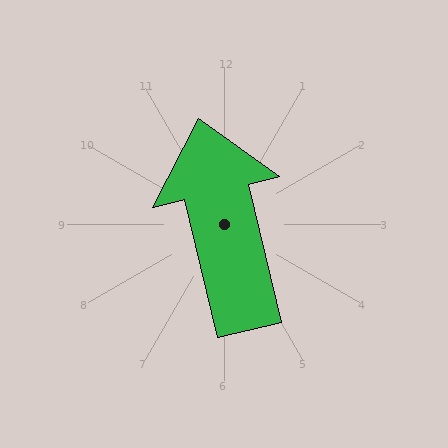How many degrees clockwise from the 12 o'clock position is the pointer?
Approximately 346 degrees.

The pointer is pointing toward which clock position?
Roughly 12 o'clock.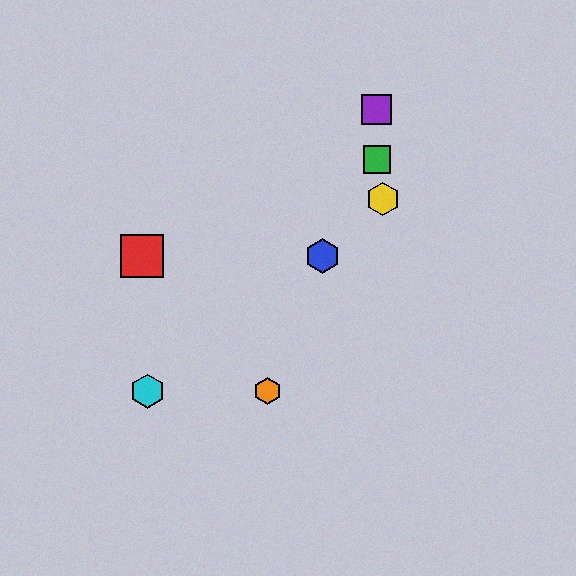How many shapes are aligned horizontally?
2 shapes (the red square, the blue hexagon) are aligned horizontally.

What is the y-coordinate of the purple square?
The purple square is at y≈110.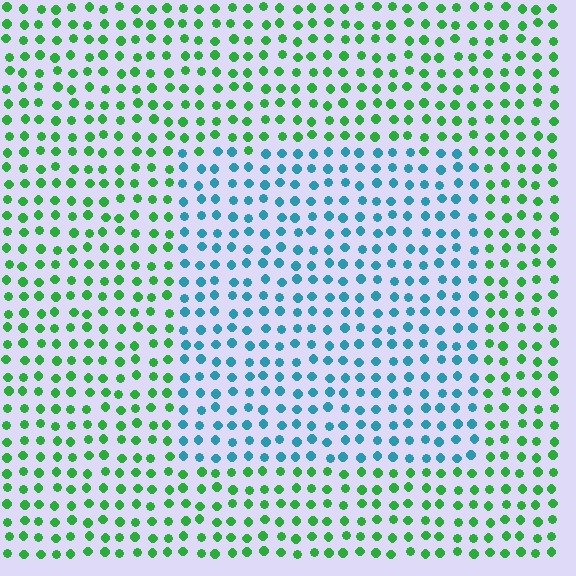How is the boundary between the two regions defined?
The boundary is defined purely by a slight shift in hue (about 63 degrees). Spacing, size, and orientation are identical on both sides.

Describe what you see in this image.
The image is filled with small green elements in a uniform arrangement. A rectangle-shaped region is visible where the elements are tinted to a slightly different hue, forming a subtle color boundary.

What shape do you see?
I see a rectangle.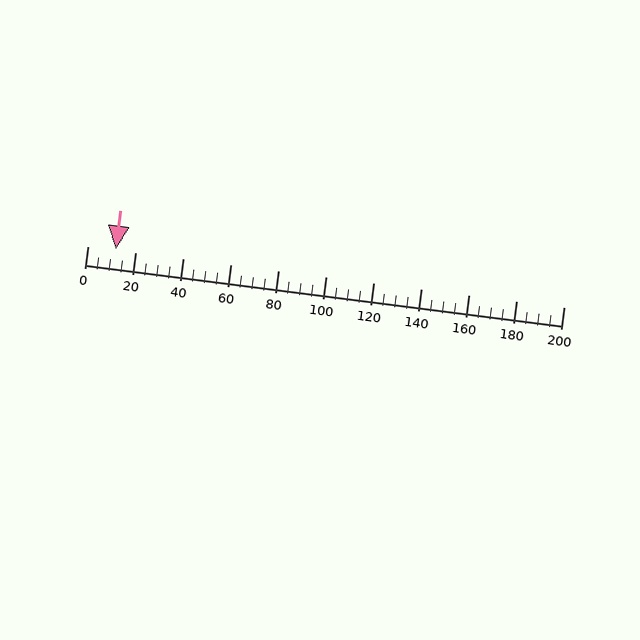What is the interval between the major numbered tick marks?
The major tick marks are spaced 20 units apart.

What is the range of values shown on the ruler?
The ruler shows values from 0 to 200.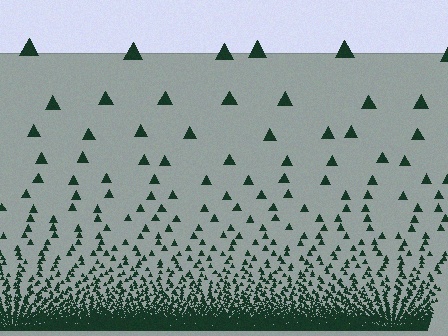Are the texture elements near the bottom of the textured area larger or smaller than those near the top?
Smaller. The gradient is inverted — elements near the bottom are smaller and denser.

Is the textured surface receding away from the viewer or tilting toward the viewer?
The surface appears to tilt toward the viewer. Texture elements get larger and sparser toward the top.